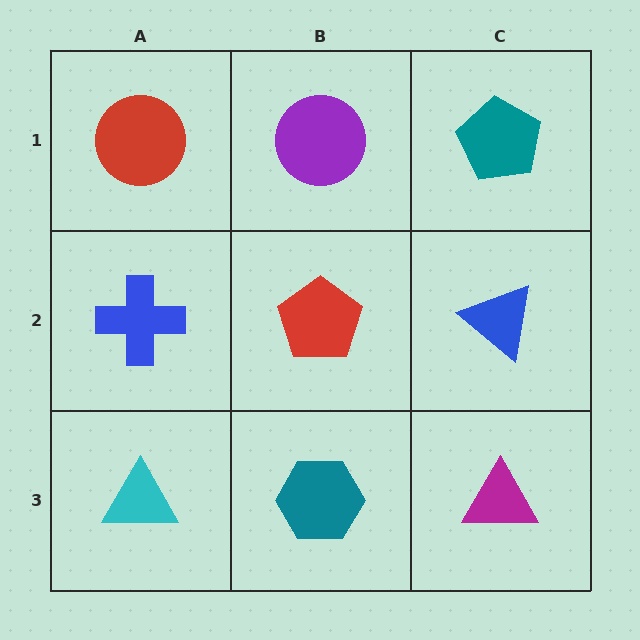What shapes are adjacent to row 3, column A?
A blue cross (row 2, column A), a teal hexagon (row 3, column B).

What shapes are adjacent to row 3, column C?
A blue triangle (row 2, column C), a teal hexagon (row 3, column B).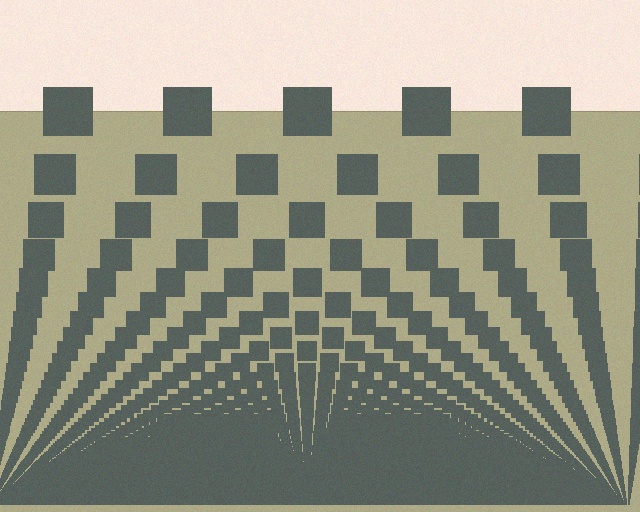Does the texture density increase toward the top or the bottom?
Density increases toward the bottom.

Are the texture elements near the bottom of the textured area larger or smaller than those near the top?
Smaller. The gradient is inverted — elements near the bottom are smaller and denser.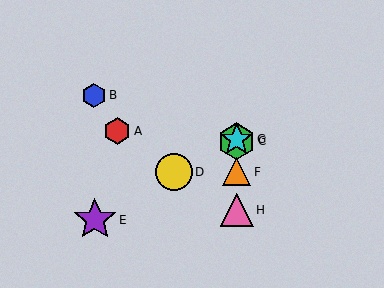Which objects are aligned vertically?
Objects C, F, G, H are aligned vertically.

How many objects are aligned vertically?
4 objects (C, F, G, H) are aligned vertically.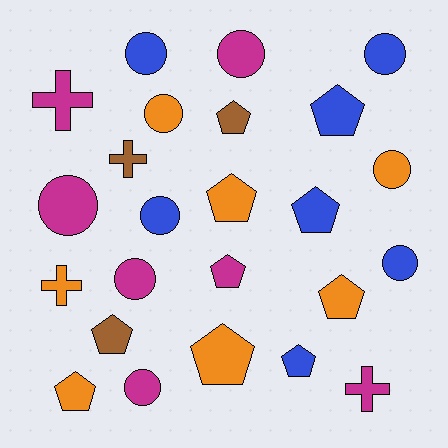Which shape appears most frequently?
Circle, with 10 objects.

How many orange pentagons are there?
There are 4 orange pentagons.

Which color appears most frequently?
Blue, with 7 objects.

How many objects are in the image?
There are 24 objects.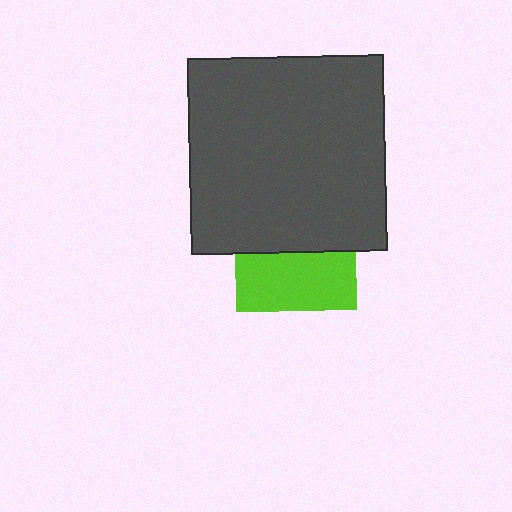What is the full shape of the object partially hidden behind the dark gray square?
The partially hidden object is a lime square.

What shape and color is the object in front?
The object in front is a dark gray square.